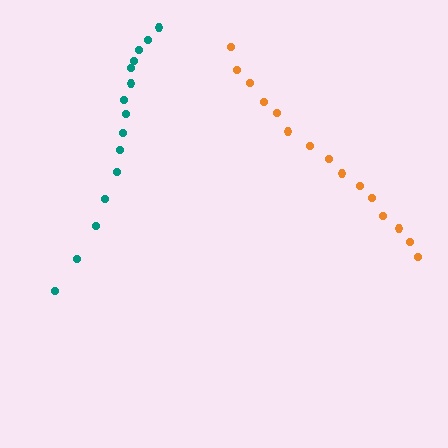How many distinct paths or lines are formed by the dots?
There are 2 distinct paths.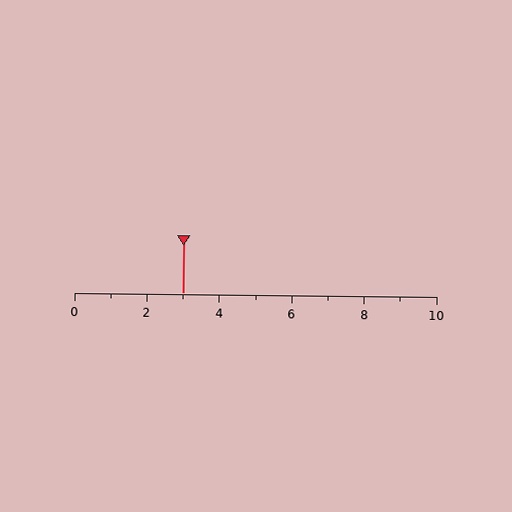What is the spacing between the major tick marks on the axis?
The major ticks are spaced 2 apart.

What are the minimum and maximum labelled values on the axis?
The axis runs from 0 to 10.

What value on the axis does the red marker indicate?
The marker indicates approximately 3.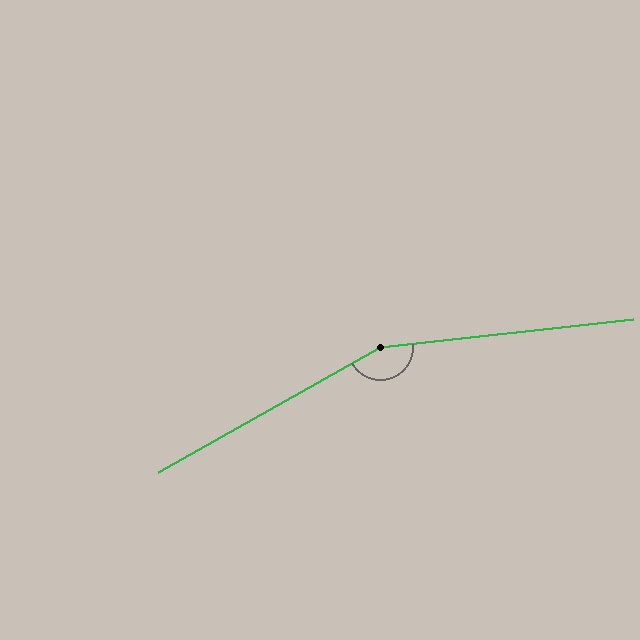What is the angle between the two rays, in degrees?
Approximately 157 degrees.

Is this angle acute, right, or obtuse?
It is obtuse.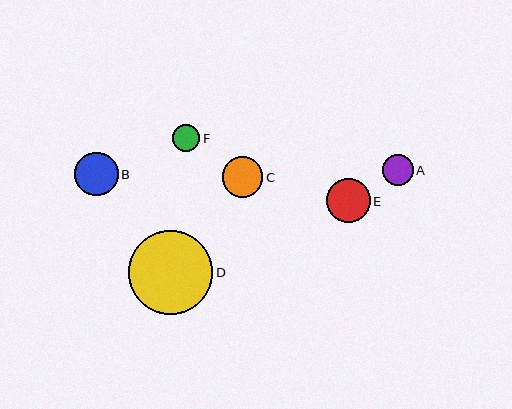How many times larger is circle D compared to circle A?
Circle D is approximately 2.8 times the size of circle A.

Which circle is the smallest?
Circle F is the smallest with a size of approximately 28 pixels.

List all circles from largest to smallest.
From largest to smallest: D, E, B, C, A, F.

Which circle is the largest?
Circle D is the largest with a size of approximately 84 pixels.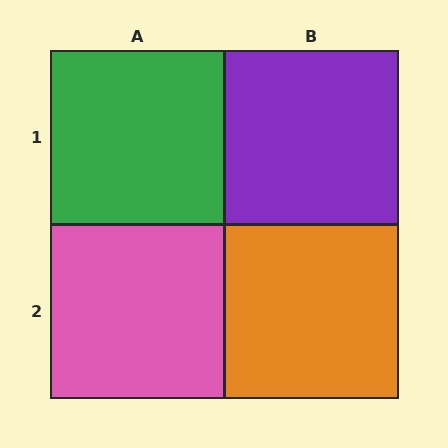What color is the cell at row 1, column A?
Green.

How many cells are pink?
1 cell is pink.